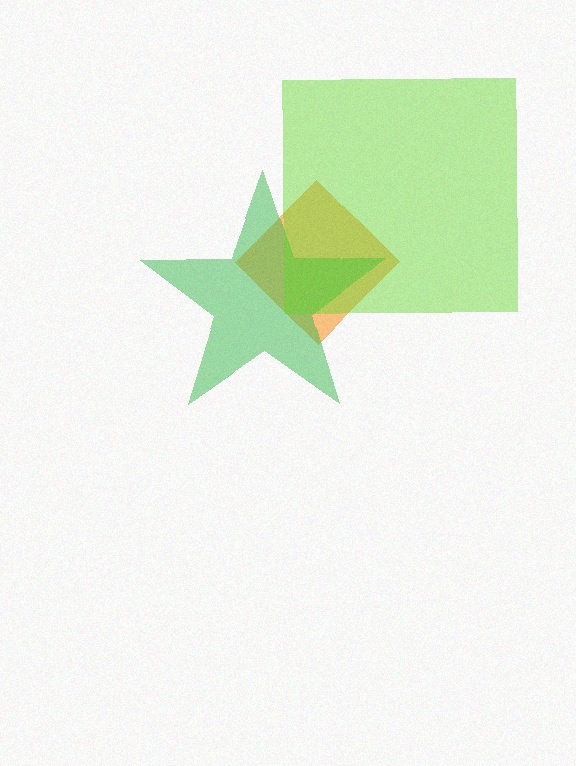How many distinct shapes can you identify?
There are 3 distinct shapes: an orange diamond, a green star, a lime square.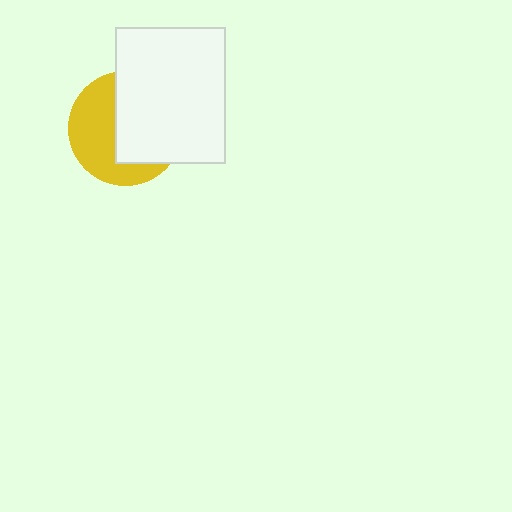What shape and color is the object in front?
The object in front is a white rectangle.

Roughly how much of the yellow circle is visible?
About half of it is visible (roughly 48%).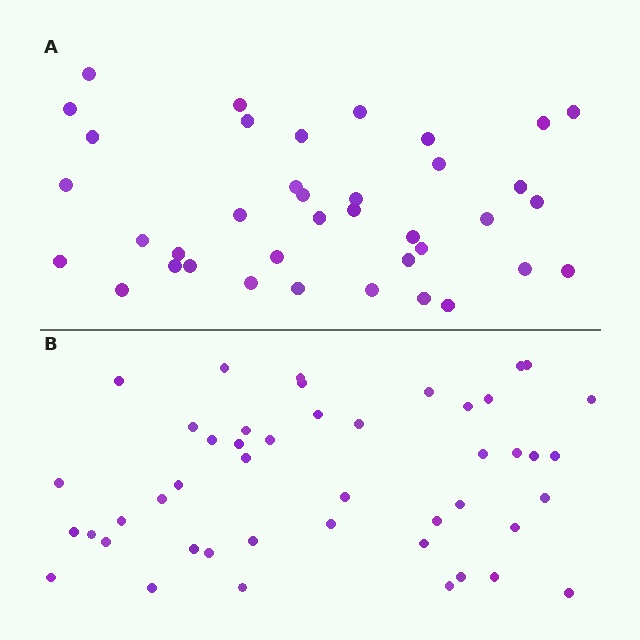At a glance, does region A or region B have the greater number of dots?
Region B (the bottom region) has more dots.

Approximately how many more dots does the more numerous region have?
Region B has roughly 8 or so more dots than region A.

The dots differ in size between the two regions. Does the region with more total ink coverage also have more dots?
No. Region A has more total ink coverage because its dots are larger, but region B actually contains more individual dots. Total area can be misleading — the number of items is what matters here.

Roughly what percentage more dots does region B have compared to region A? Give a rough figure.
About 20% more.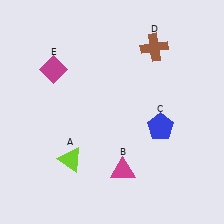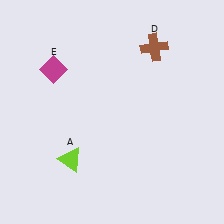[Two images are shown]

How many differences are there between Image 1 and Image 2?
There are 2 differences between the two images.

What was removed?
The magenta triangle (B), the blue pentagon (C) were removed in Image 2.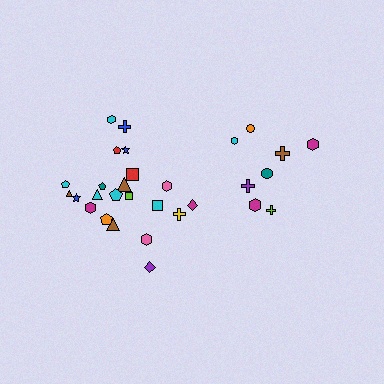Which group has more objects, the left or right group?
The left group.